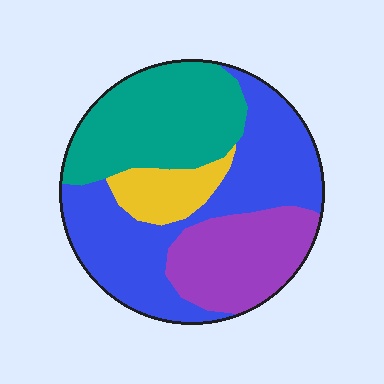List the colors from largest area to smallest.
From largest to smallest: blue, teal, purple, yellow.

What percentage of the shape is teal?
Teal covers 29% of the shape.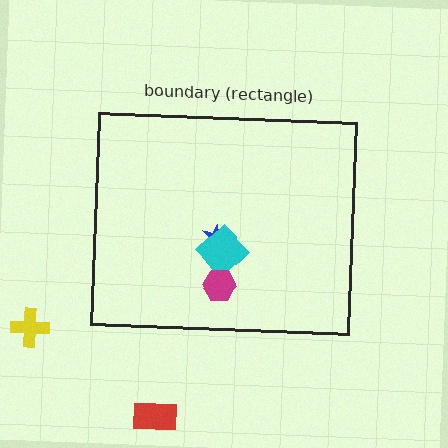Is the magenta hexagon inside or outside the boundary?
Inside.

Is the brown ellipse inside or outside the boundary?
Inside.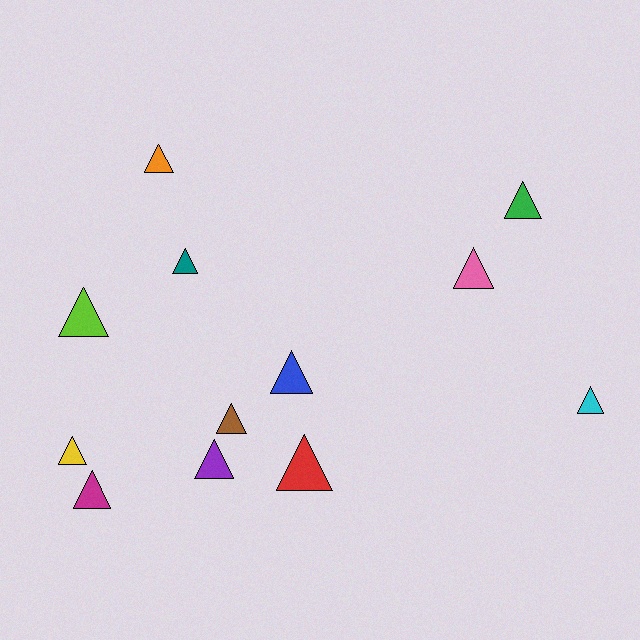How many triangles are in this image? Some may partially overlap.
There are 12 triangles.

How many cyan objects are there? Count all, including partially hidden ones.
There is 1 cyan object.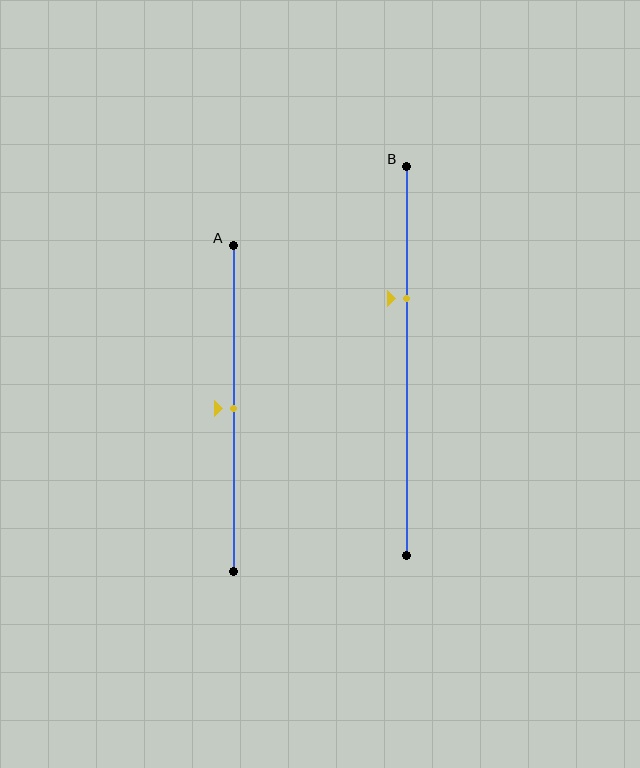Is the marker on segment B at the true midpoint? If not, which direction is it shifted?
No, the marker on segment B is shifted upward by about 16% of the segment length.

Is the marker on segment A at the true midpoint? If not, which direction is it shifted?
Yes, the marker on segment A is at the true midpoint.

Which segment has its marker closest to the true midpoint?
Segment A has its marker closest to the true midpoint.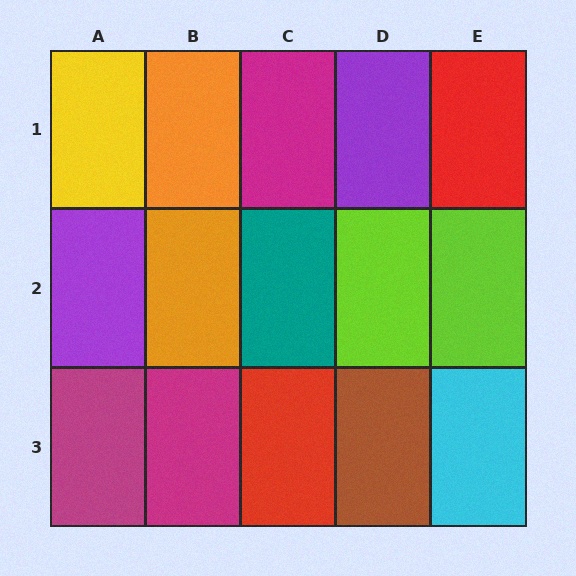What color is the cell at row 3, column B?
Magenta.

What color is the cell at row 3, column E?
Cyan.